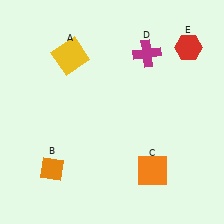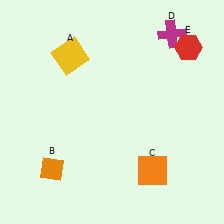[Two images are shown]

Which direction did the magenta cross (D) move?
The magenta cross (D) moved right.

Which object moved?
The magenta cross (D) moved right.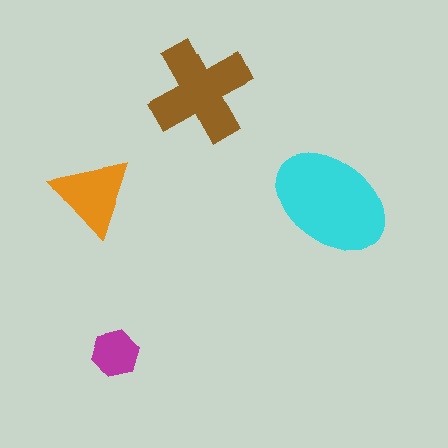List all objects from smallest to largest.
The magenta hexagon, the orange triangle, the brown cross, the cyan ellipse.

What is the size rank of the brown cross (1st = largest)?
2nd.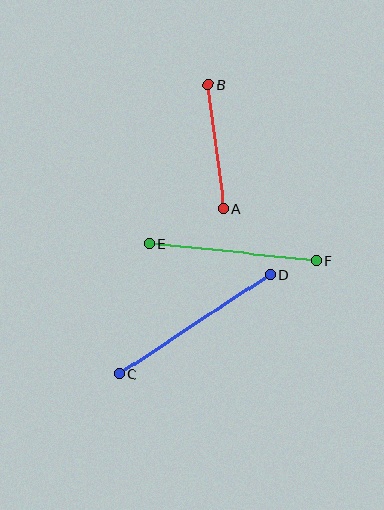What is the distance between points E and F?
The distance is approximately 168 pixels.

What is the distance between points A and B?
The distance is approximately 125 pixels.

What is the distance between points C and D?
The distance is approximately 181 pixels.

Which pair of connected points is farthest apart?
Points C and D are farthest apart.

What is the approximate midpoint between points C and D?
The midpoint is at approximately (195, 324) pixels.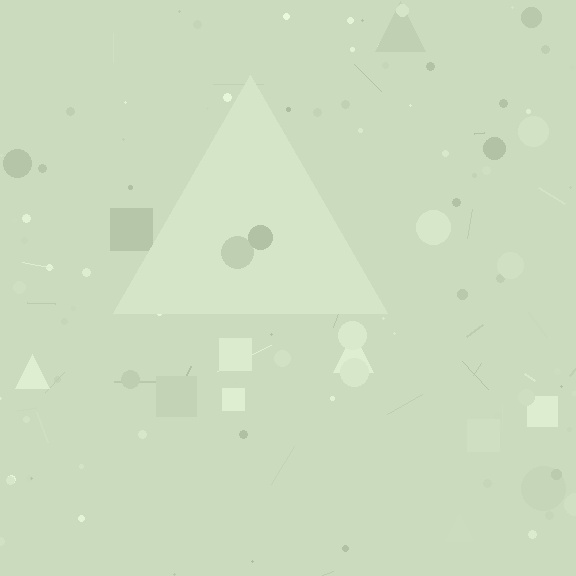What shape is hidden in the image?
A triangle is hidden in the image.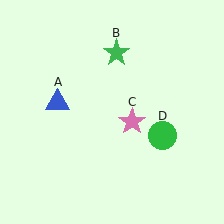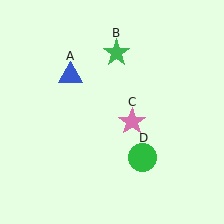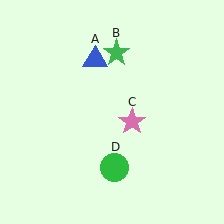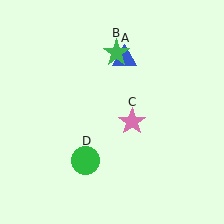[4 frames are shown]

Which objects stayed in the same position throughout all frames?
Green star (object B) and pink star (object C) remained stationary.